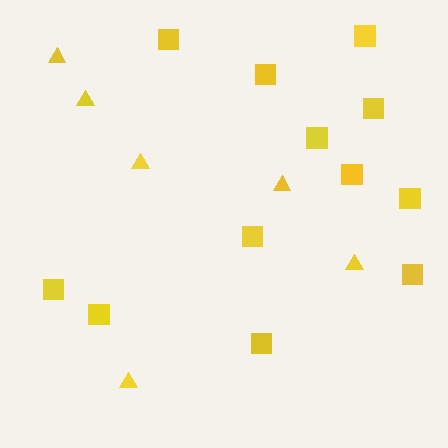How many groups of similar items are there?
There are 2 groups: one group of squares (12) and one group of triangles (6).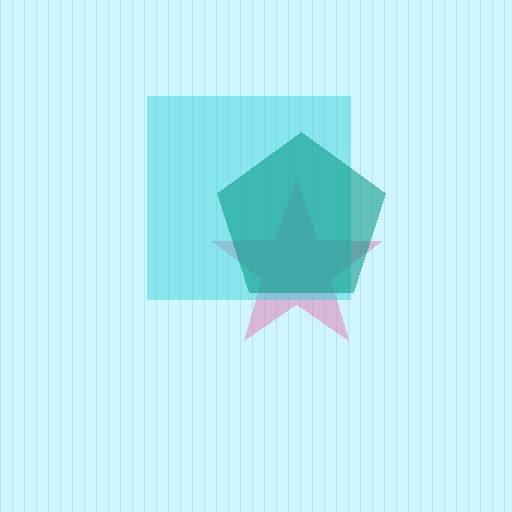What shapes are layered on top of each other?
The layered shapes are: a pink star, a cyan square, a teal pentagon.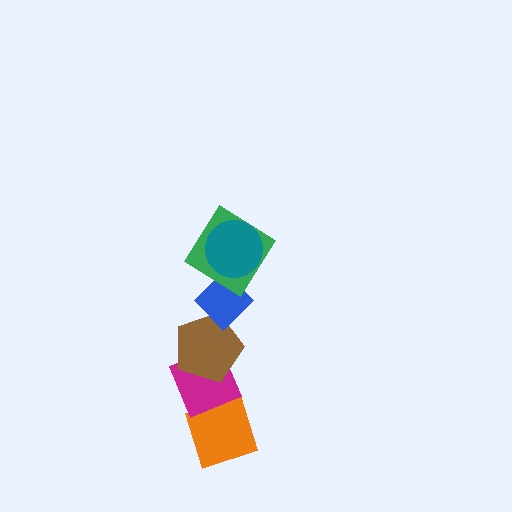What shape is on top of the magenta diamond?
The brown pentagon is on top of the magenta diamond.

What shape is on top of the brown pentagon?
The blue diamond is on top of the brown pentagon.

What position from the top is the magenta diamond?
The magenta diamond is 5th from the top.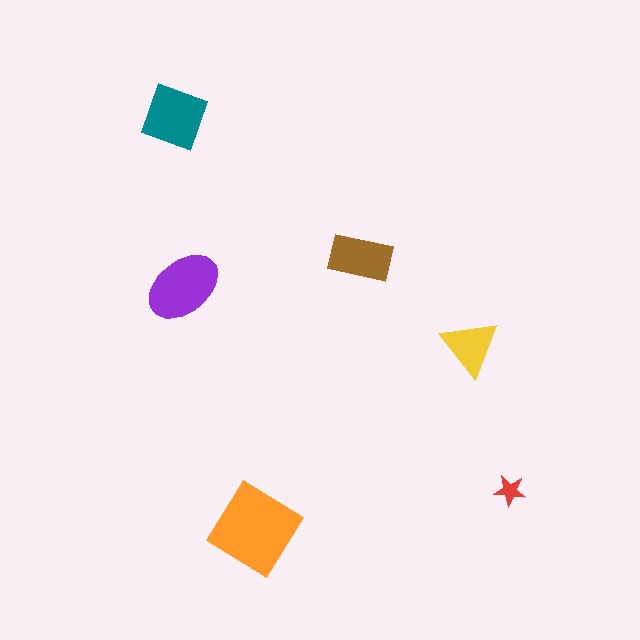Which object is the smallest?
The red star.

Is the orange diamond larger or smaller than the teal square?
Larger.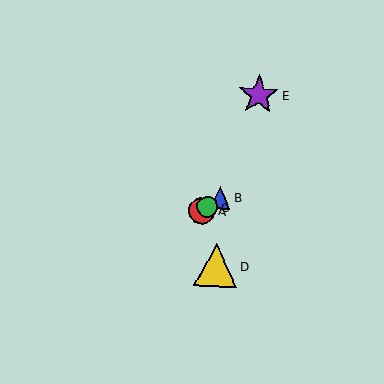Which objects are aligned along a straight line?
Objects A, B, C are aligned along a straight line.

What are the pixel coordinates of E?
Object E is at (259, 95).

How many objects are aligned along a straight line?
3 objects (A, B, C) are aligned along a straight line.